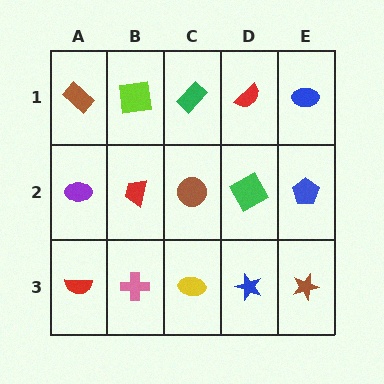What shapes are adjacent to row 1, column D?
A green square (row 2, column D), a green rectangle (row 1, column C), a blue ellipse (row 1, column E).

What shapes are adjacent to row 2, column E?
A blue ellipse (row 1, column E), a brown star (row 3, column E), a green square (row 2, column D).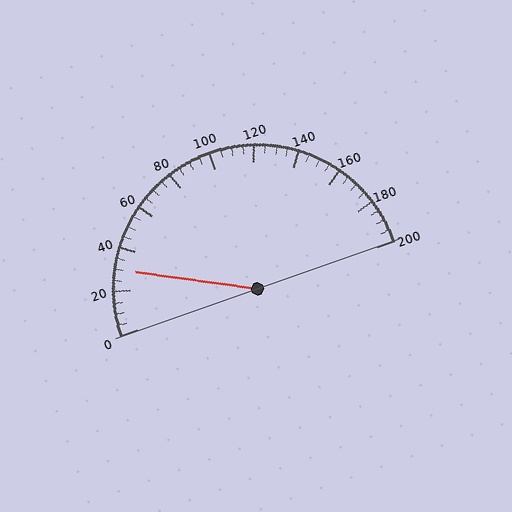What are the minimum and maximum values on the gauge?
The gauge ranges from 0 to 200.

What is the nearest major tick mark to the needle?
The nearest major tick mark is 40.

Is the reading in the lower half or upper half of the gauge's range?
The reading is in the lower half of the range (0 to 200).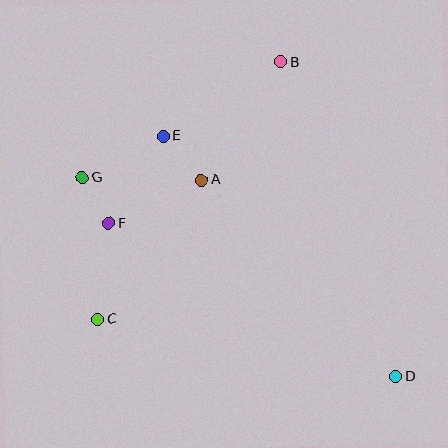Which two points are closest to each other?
Points F and G are closest to each other.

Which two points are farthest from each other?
Points D and G are farthest from each other.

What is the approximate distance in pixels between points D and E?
The distance between D and E is approximately 334 pixels.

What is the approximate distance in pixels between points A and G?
The distance between A and G is approximately 119 pixels.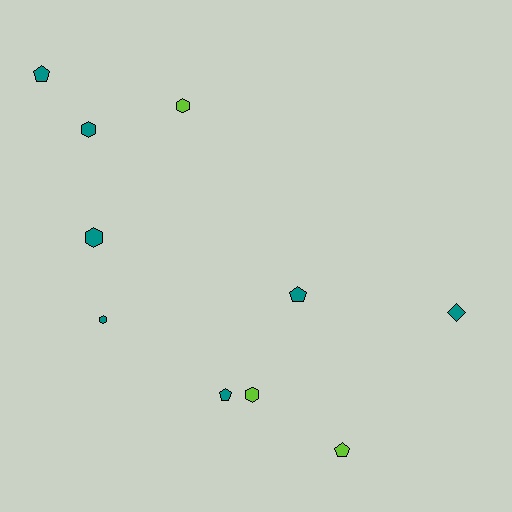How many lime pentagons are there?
There is 1 lime pentagon.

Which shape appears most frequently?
Hexagon, with 5 objects.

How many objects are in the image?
There are 10 objects.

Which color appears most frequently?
Teal, with 7 objects.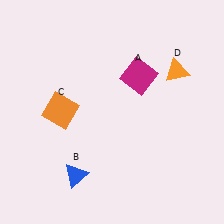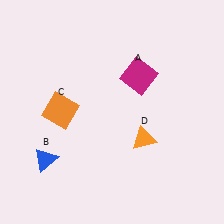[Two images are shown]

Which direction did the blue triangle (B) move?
The blue triangle (B) moved left.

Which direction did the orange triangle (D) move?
The orange triangle (D) moved down.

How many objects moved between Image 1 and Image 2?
2 objects moved between the two images.